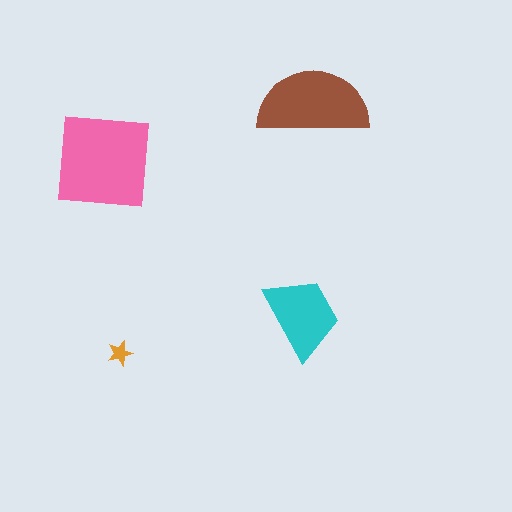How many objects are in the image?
There are 4 objects in the image.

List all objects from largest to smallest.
The pink square, the brown semicircle, the cyan trapezoid, the orange star.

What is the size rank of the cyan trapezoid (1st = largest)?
3rd.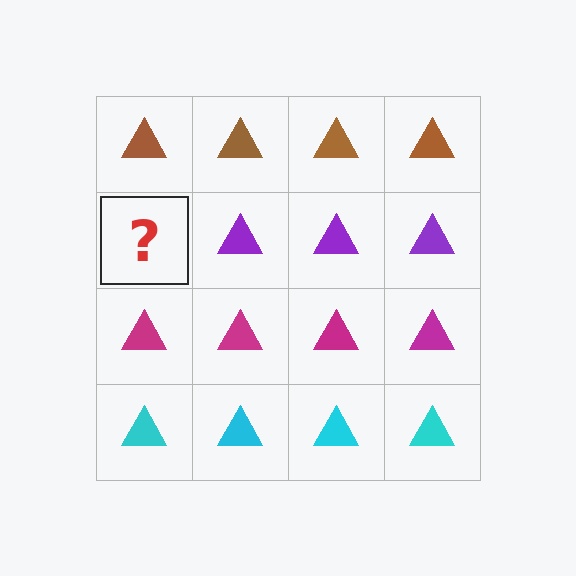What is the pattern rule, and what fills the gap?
The rule is that each row has a consistent color. The gap should be filled with a purple triangle.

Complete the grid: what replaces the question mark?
The question mark should be replaced with a purple triangle.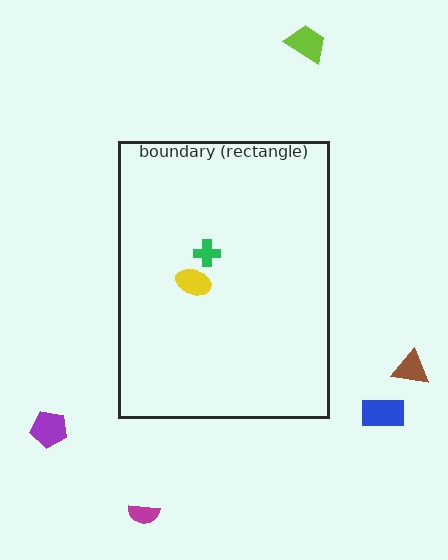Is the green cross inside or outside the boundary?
Inside.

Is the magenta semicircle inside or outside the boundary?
Outside.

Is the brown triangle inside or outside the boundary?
Outside.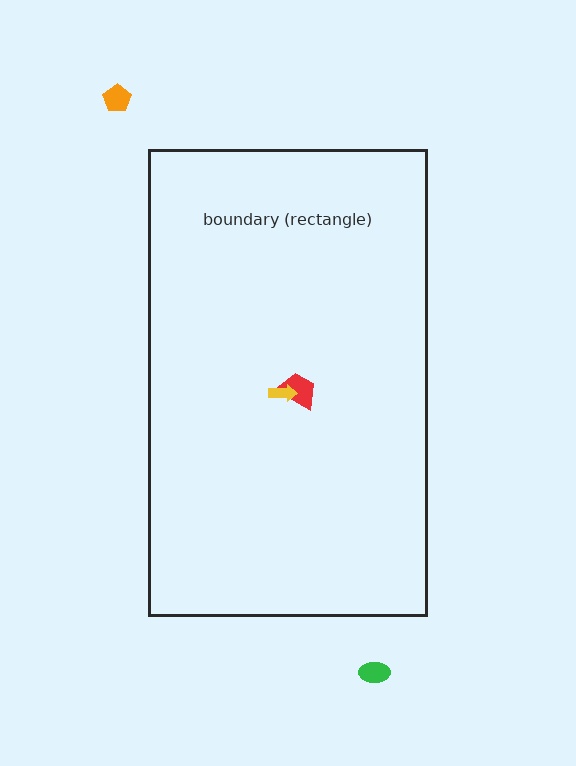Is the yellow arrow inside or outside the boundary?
Inside.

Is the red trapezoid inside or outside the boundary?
Inside.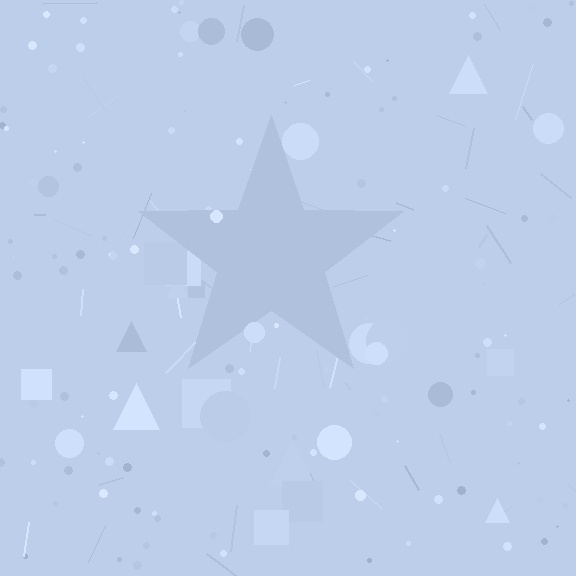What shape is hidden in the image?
A star is hidden in the image.